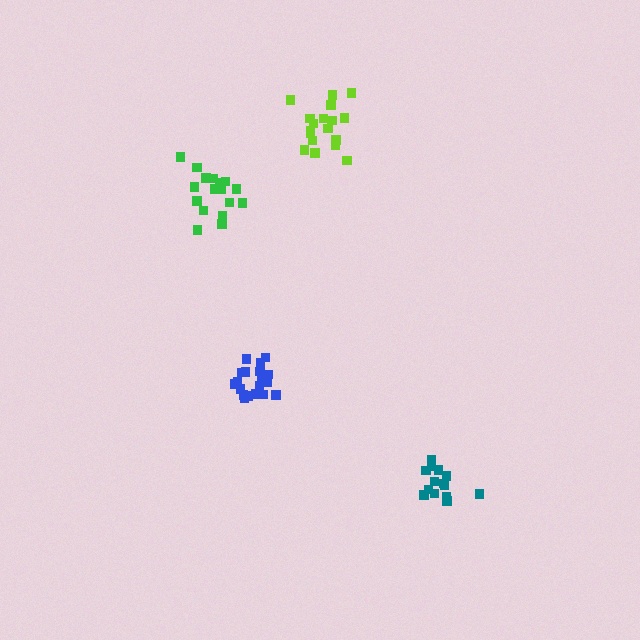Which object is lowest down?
The teal cluster is bottommost.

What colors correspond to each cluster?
The clusters are colored: green, lime, blue, teal.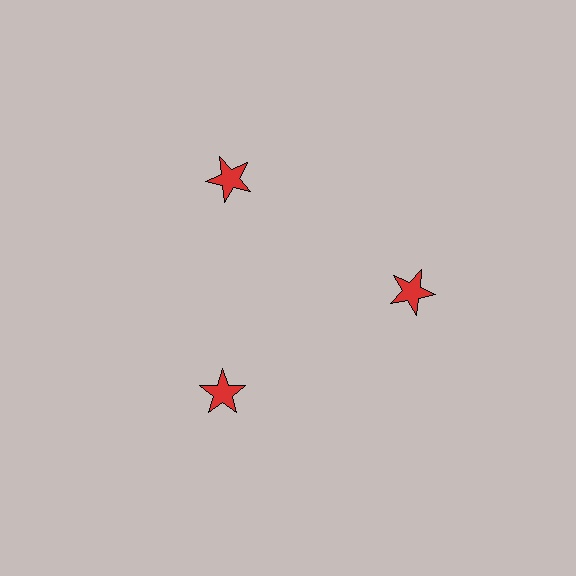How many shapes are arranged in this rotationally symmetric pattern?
There are 3 shapes, arranged in 3 groups of 1.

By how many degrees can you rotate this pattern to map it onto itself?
The pattern maps onto itself every 120 degrees of rotation.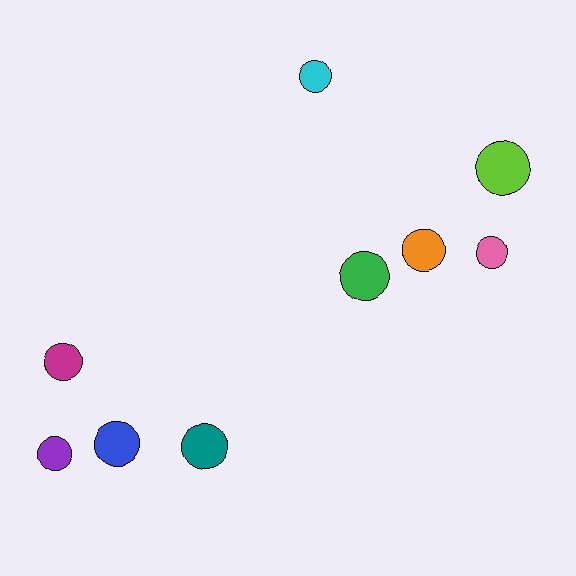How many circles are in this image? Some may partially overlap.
There are 9 circles.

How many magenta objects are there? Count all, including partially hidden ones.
There is 1 magenta object.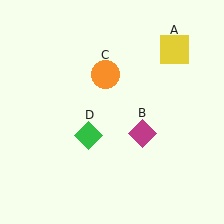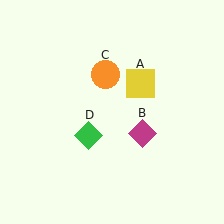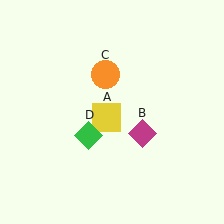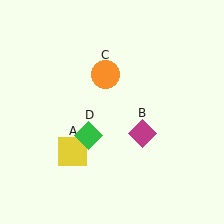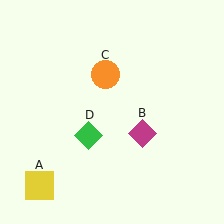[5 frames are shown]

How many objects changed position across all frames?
1 object changed position: yellow square (object A).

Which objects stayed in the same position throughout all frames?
Magenta diamond (object B) and orange circle (object C) and green diamond (object D) remained stationary.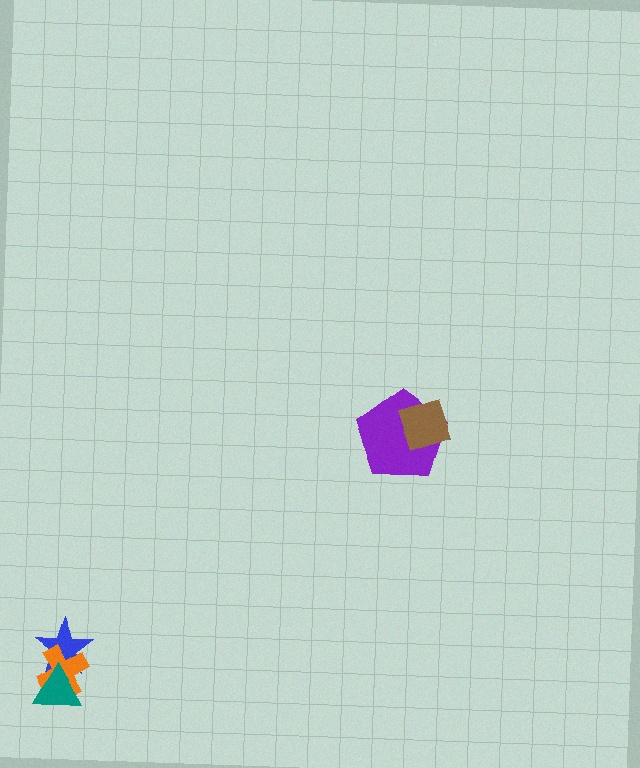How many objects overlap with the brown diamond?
1 object overlaps with the brown diamond.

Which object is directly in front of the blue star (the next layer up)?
The orange cross is directly in front of the blue star.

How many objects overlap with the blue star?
2 objects overlap with the blue star.